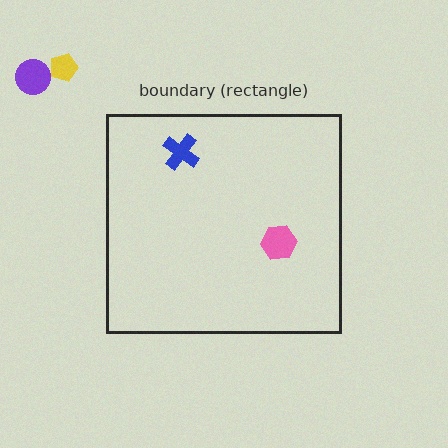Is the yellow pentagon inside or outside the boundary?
Outside.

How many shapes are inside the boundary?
2 inside, 2 outside.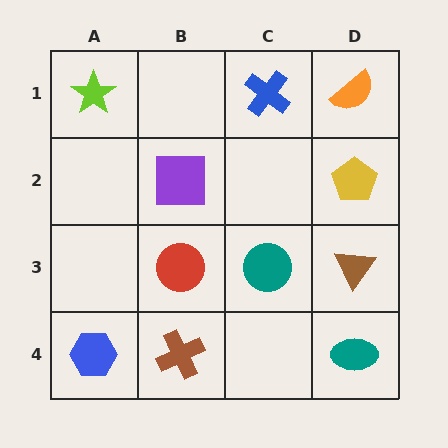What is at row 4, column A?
A blue hexagon.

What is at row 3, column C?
A teal circle.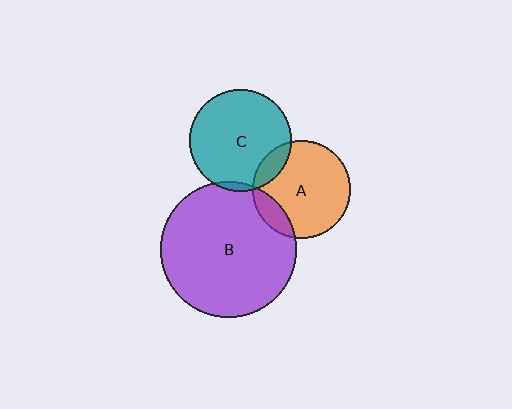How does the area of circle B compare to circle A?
Approximately 1.9 times.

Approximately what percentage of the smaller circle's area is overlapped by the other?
Approximately 10%.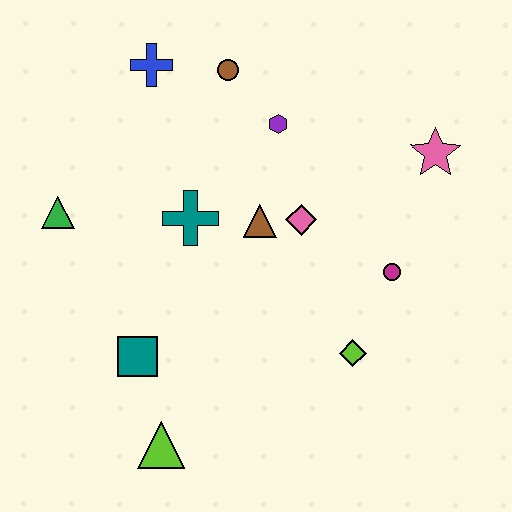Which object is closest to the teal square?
The lime triangle is closest to the teal square.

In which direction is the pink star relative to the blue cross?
The pink star is to the right of the blue cross.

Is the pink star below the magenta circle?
No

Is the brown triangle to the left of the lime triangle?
No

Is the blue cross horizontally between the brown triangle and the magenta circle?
No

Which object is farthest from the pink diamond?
The lime triangle is farthest from the pink diamond.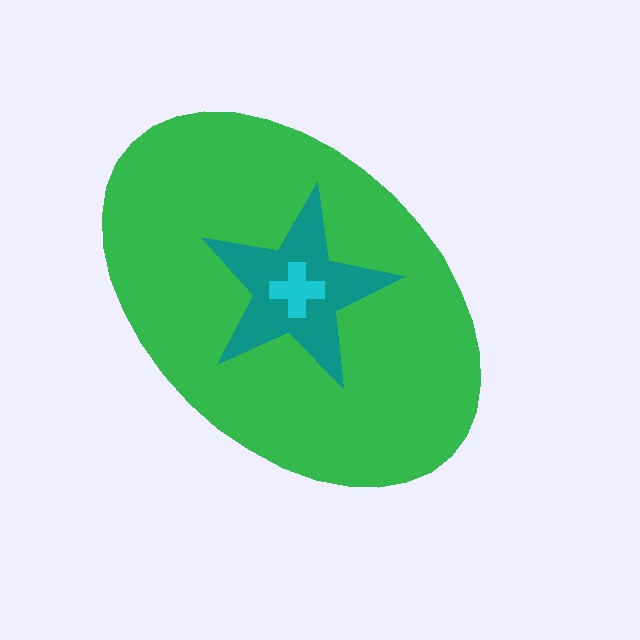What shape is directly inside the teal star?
The cyan cross.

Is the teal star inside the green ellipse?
Yes.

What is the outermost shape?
The green ellipse.